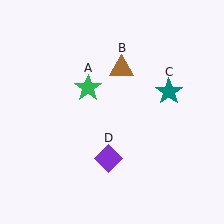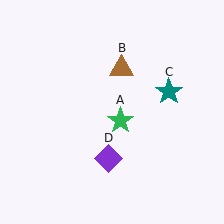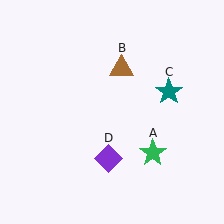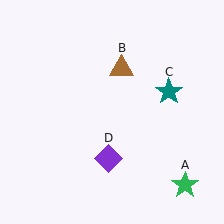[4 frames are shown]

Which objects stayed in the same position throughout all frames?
Brown triangle (object B) and teal star (object C) and purple diamond (object D) remained stationary.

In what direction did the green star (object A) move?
The green star (object A) moved down and to the right.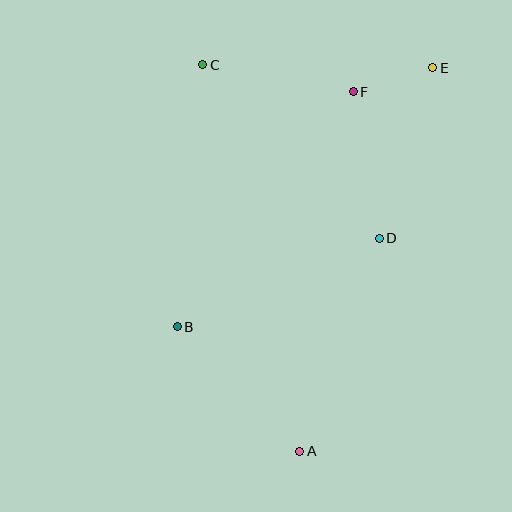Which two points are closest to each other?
Points E and F are closest to each other.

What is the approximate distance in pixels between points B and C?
The distance between B and C is approximately 263 pixels.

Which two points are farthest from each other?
Points A and E are farthest from each other.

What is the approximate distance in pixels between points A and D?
The distance between A and D is approximately 227 pixels.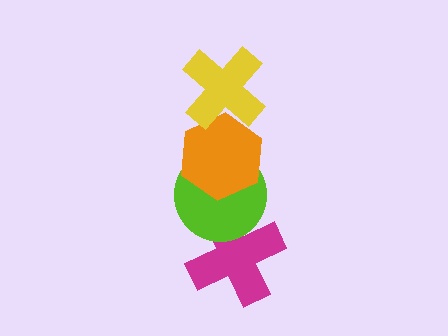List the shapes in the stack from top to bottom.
From top to bottom: the yellow cross, the orange hexagon, the lime circle, the magenta cross.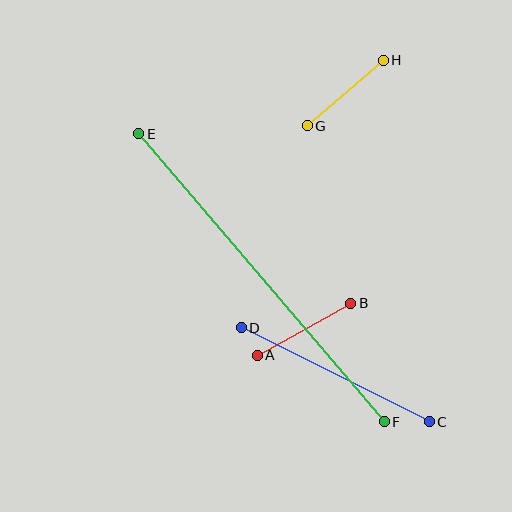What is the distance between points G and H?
The distance is approximately 100 pixels.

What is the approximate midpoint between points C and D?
The midpoint is at approximately (335, 375) pixels.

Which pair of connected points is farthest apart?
Points E and F are farthest apart.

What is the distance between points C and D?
The distance is approximately 210 pixels.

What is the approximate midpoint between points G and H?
The midpoint is at approximately (345, 93) pixels.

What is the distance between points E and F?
The distance is approximately 378 pixels.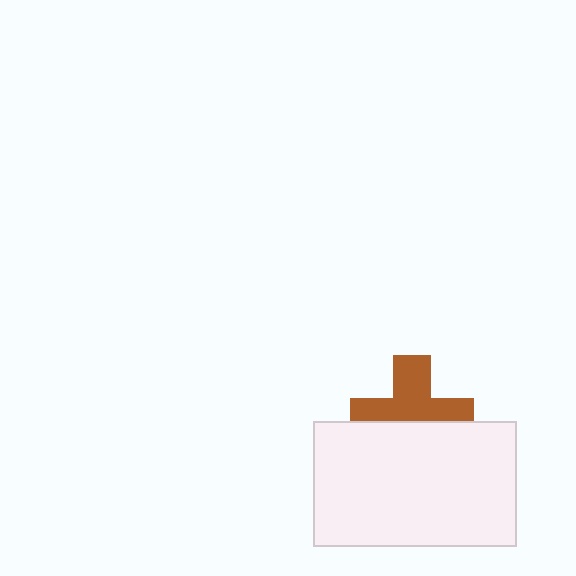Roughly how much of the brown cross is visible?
About half of it is visible (roughly 57%).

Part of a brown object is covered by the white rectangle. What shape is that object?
It is a cross.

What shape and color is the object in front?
The object in front is a white rectangle.